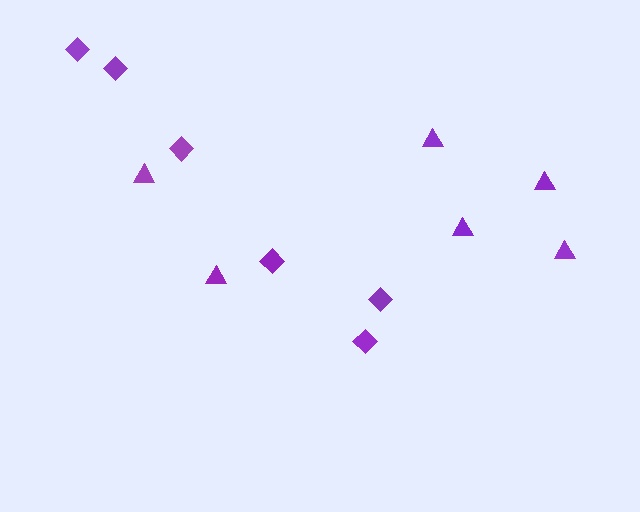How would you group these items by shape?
There are 2 groups: one group of diamonds (6) and one group of triangles (6).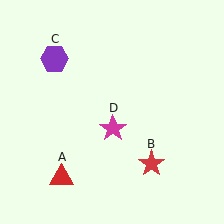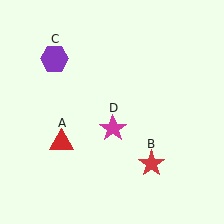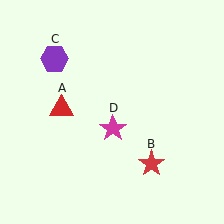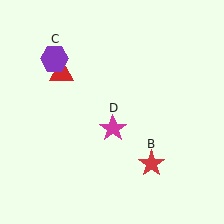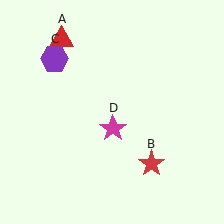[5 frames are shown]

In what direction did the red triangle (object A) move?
The red triangle (object A) moved up.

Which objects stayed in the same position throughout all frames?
Red star (object B) and purple hexagon (object C) and magenta star (object D) remained stationary.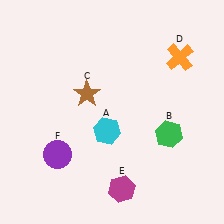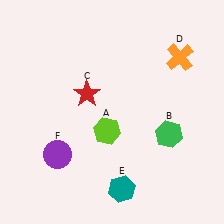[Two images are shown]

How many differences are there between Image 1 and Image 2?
There are 3 differences between the two images.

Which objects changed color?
A changed from cyan to lime. C changed from brown to red. E changed from magenta to teal.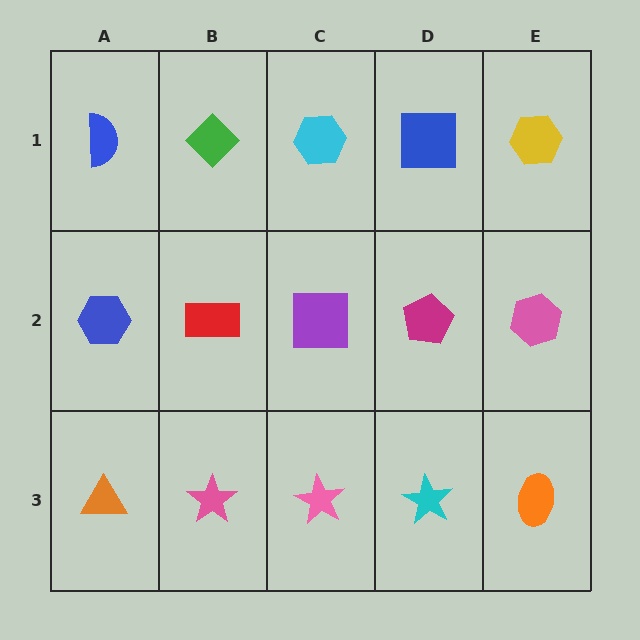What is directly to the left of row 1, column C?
A green diamond.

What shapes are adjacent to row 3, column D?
A magenta pentagon (row 2, column D), a pink star (row 3, column C), an orange ellipse (row 3, column E).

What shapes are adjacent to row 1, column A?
A blue hexagon (row 2, column A), a green diamond (row 1, column B).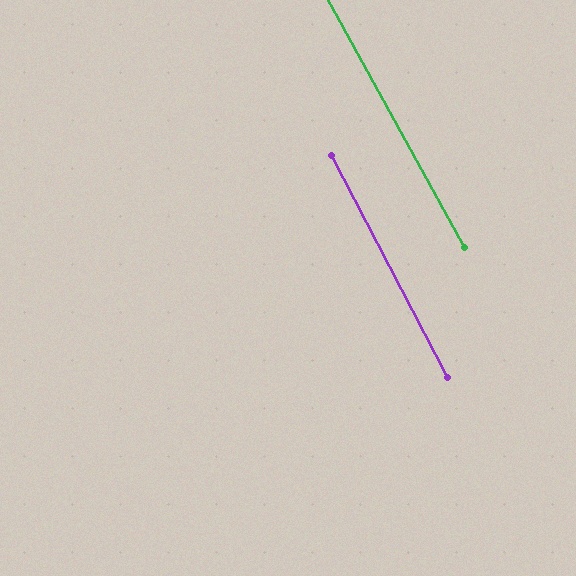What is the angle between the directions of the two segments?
Approximately 1 degree.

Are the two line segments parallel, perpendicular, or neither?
Parallel — their directions differ by only 1.1°.